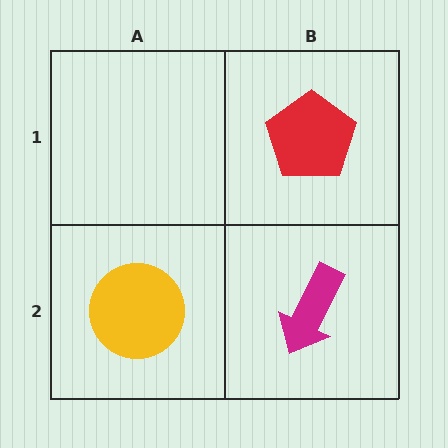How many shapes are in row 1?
1 shape.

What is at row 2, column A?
A yellow circle.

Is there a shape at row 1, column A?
No, that cell is empty.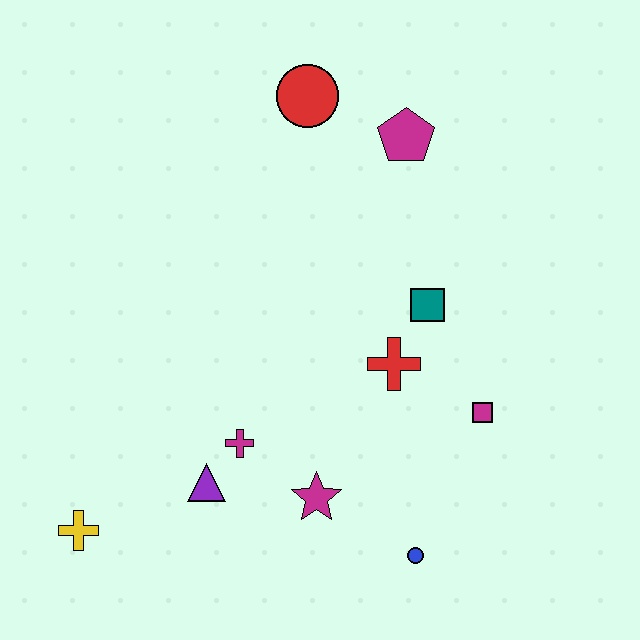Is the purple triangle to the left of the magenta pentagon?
Yes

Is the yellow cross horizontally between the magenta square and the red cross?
No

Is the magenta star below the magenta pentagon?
Yes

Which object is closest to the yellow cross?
The purple triangle is closest to the yellow cross.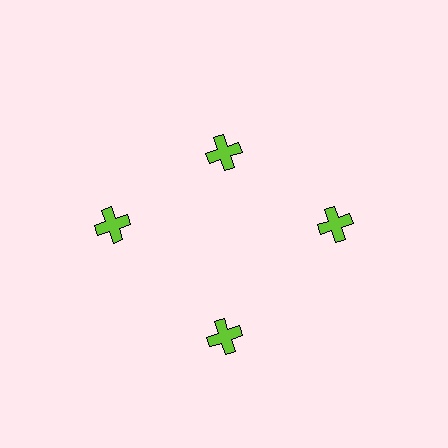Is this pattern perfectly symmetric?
No. The 4 lime crosses are arranged in a ring, but one element near the 12 o'clock position is pulled inward toward the center, breaking the 4-fold rotational symmetry.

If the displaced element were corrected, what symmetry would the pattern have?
It would have 4-fold rotational symmetry — the pattern would map onto itself every 90 degrees.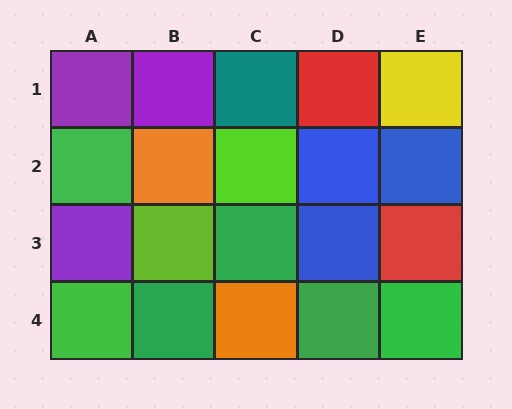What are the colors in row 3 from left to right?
Purple, lime, green, blue, red.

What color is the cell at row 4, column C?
Orange.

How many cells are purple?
3 cells are purple.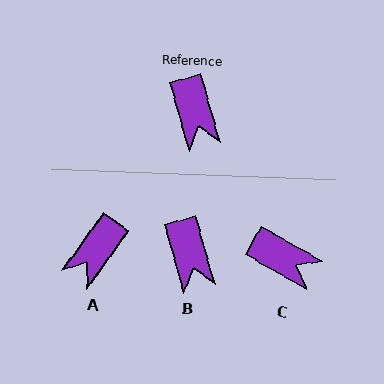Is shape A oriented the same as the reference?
No, it is off by about 52 degrees.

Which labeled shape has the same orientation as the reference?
B.